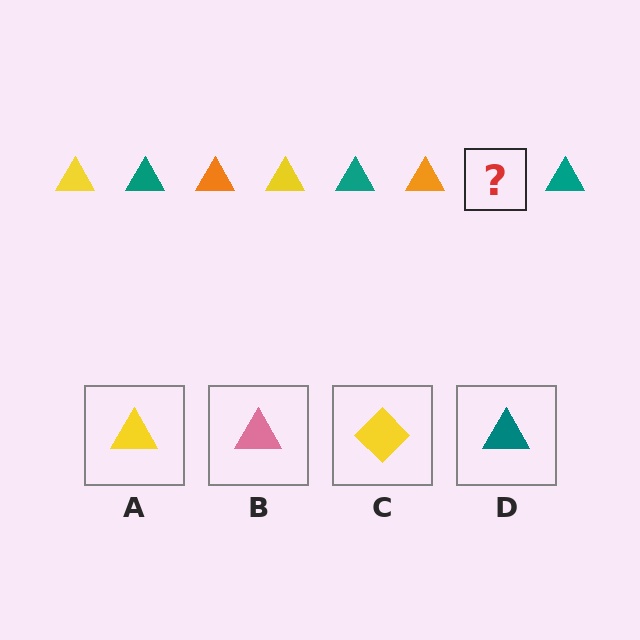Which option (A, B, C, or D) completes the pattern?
A.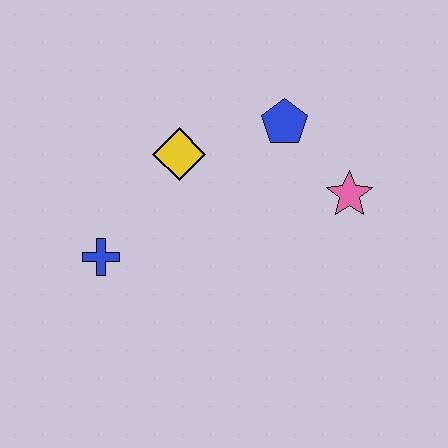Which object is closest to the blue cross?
The yellow diamond is closest to the blue cross.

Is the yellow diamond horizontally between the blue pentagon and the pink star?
No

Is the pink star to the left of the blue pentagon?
No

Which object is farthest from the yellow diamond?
The pink star is farthest from the yellow diamond.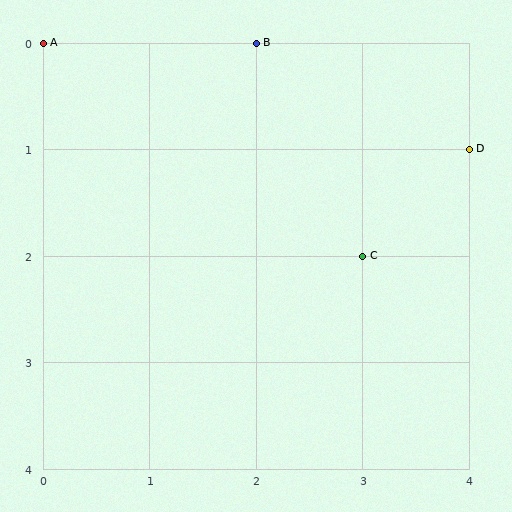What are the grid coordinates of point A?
Point A is at grid coordinates (0, 0).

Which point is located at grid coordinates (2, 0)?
Point B is at (2, 0).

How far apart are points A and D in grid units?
Points A and D are 4 columns and 1 row apart (about 4.1 grid units diagonally).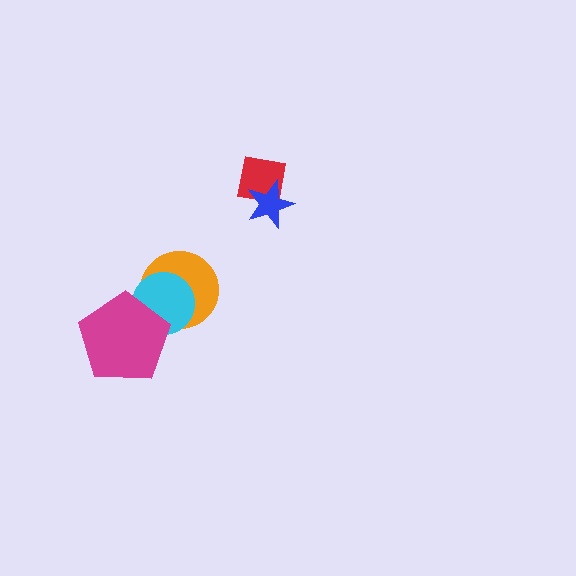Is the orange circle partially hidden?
Yes, it is partially covered by another shape.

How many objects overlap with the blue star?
1 object overlaps with the blue star.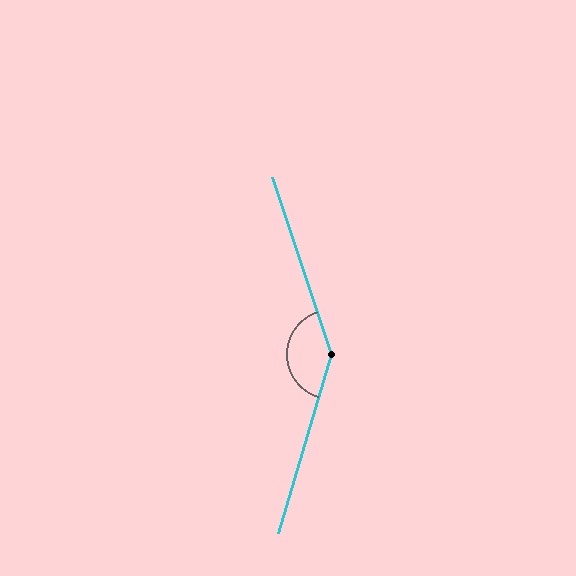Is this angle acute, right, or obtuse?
It is obtuse.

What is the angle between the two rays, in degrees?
Approximately 145 degrees.